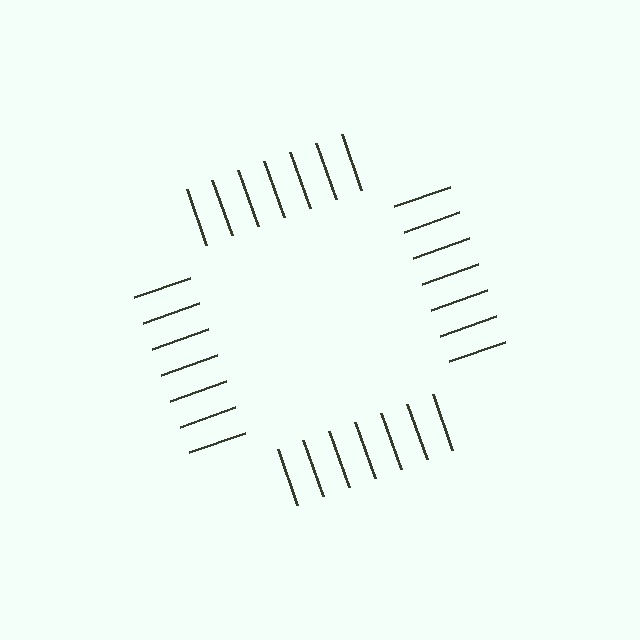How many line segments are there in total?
28 — 7 along each of the 4 edges.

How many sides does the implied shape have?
4 sides — the line-ends trace a square.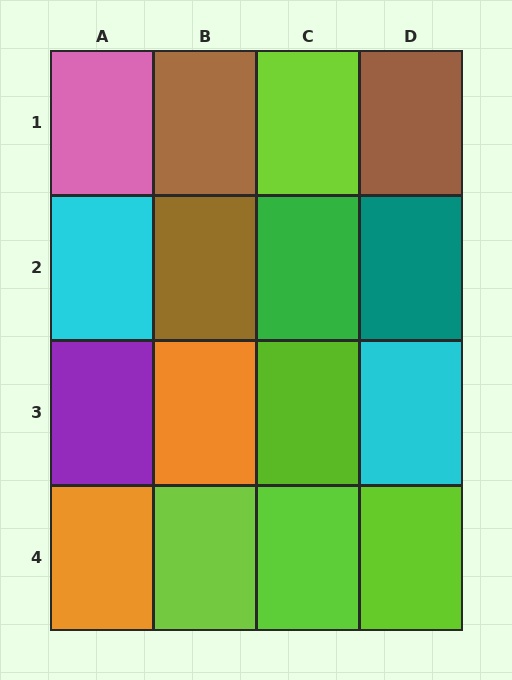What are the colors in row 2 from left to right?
Cyan, brown, green, teal.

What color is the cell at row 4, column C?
Lime.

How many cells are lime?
5 cells are lime.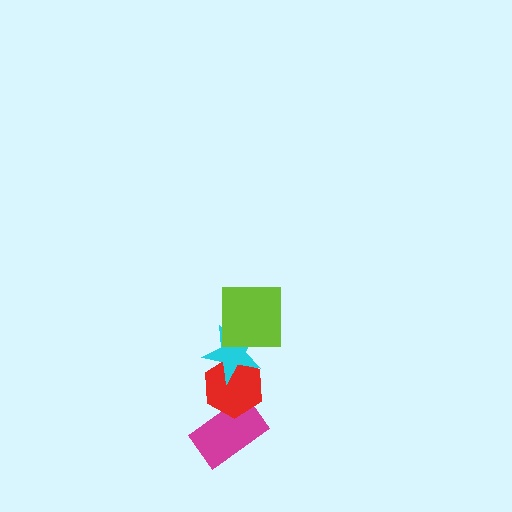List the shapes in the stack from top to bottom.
From top to bottom: the lime square, the cyan star, the red hexagon, the magenta rectangle.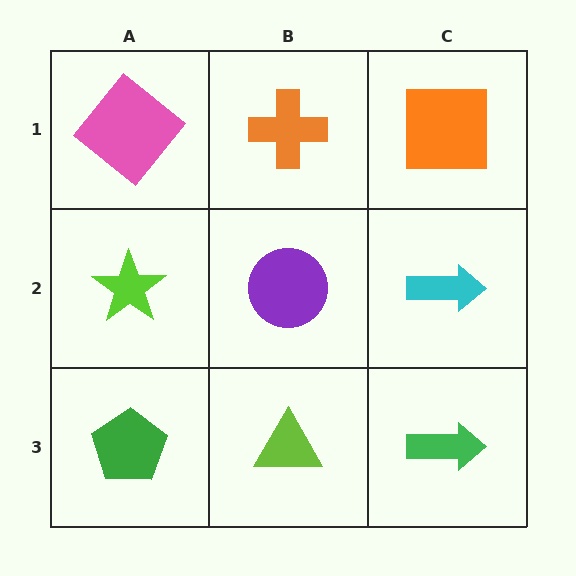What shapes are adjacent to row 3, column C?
A cyan arrow (row 2, column C), a lime triangle (row 3, column B).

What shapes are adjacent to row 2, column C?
An orange square (row 1, column C), a green arrow (row 3, column C), a purple circle (row 2, column B).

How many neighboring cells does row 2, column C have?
3.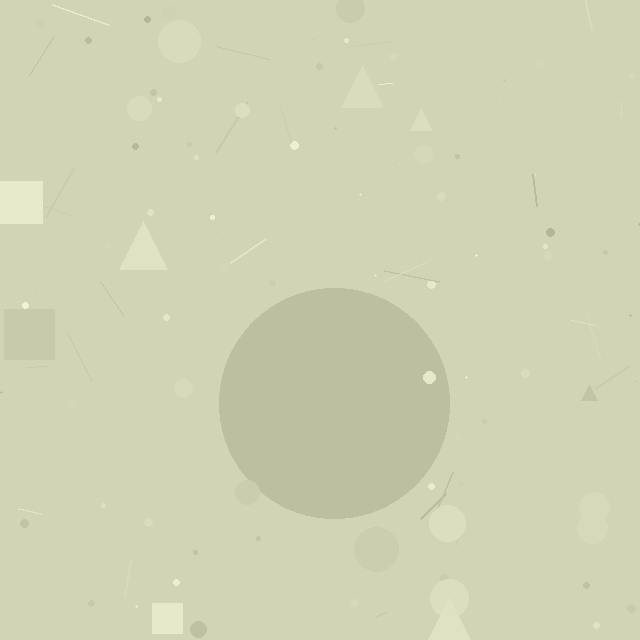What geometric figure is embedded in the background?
A circle is embedded in the background.